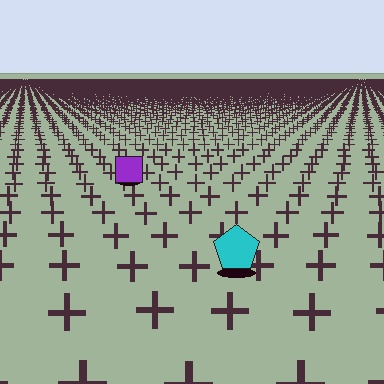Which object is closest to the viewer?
The cyan pentagon is closest. The texture marks near it are larger and more spread out.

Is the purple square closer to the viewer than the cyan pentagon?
No. The cyan pentagon is closer — you can tell from the texture gradient: the ground texture is coarser near it.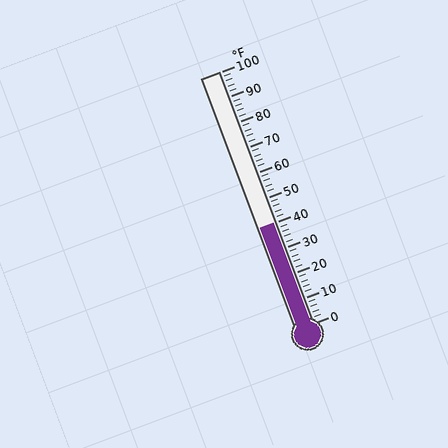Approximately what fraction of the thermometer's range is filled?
The thermometer is filled to approximately 40% of its range.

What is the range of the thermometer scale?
The thermometer scale ranges from 0°F to 100°F.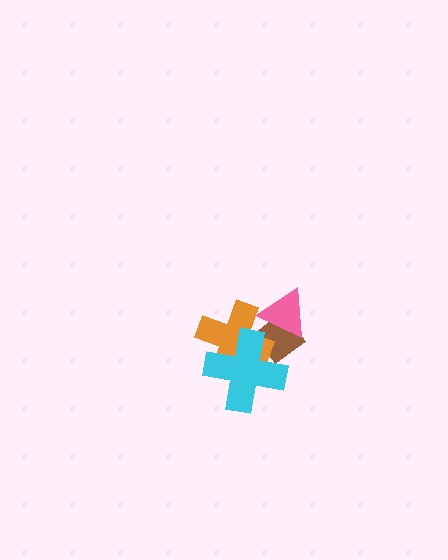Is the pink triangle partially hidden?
Yes, it is partially covered by another shape.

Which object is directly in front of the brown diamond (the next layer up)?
The pink triangle is directly in front of the brown diamond.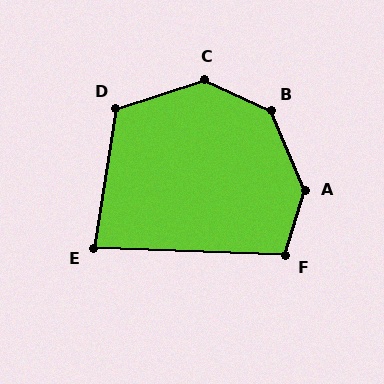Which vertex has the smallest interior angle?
E, at approximately 83 degrees.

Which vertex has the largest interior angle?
A, at approximately 140 degrees.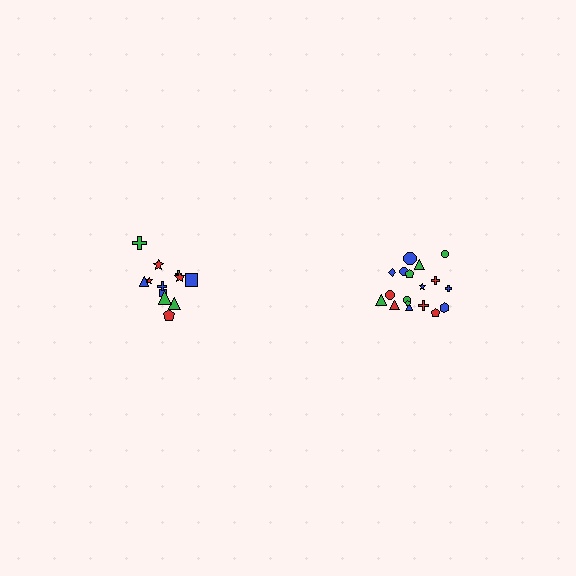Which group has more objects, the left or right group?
The right group.